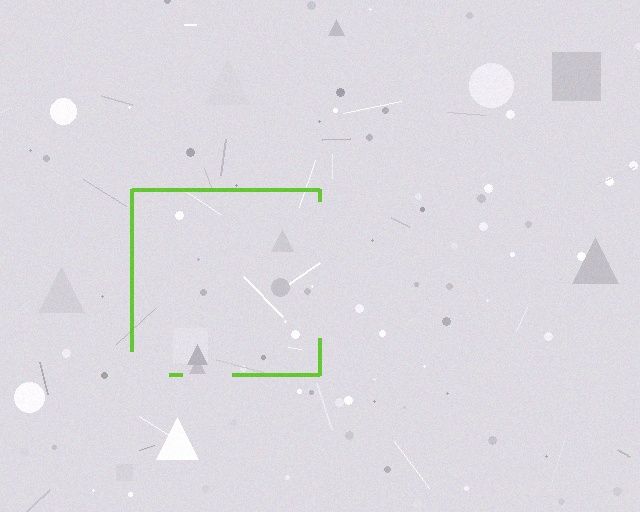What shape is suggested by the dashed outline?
The dashed outline suggests a square.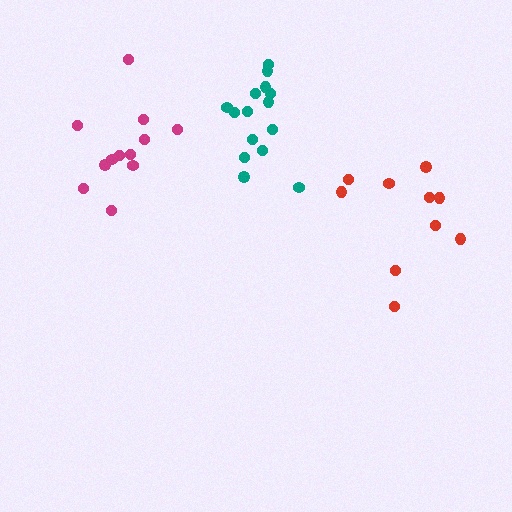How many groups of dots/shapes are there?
There are 3 groups.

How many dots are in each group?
Group 1: 10 dots, Group 2: 15 dots, Group 3: 12 dots (37 total).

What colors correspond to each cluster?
The clusters are colored: red, teal, magenta.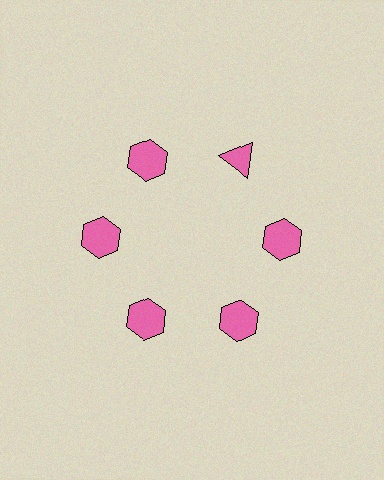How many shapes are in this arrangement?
There are 6 shapes arranged in a ring pattern.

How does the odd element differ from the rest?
It has a different shape: triangle instead of hexagon.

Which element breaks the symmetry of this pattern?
The pink triangle at roughly the 1 o'clock position breaks the symmetry. All other shapes are pink hexagons.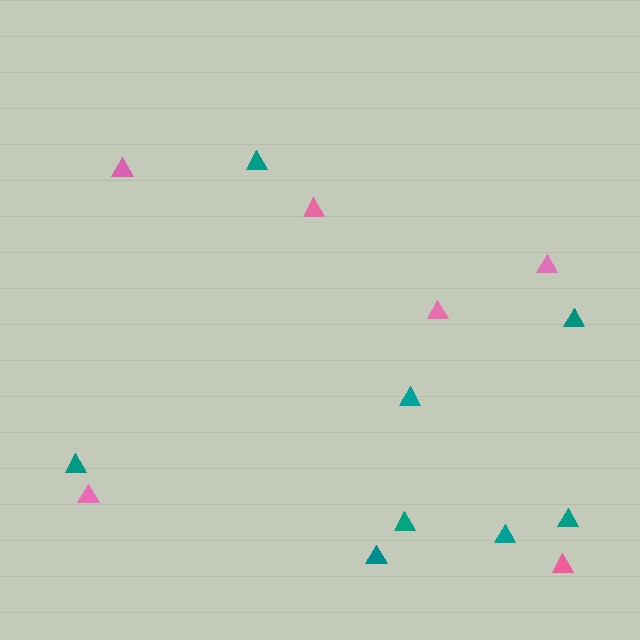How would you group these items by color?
There are 2 groups: one group of pink triangles (6) and one group of teal triangles (8).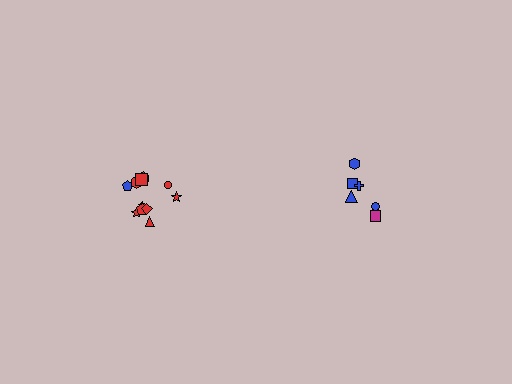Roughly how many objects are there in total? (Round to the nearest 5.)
Roughly 20 objects in total.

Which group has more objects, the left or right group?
The left group.